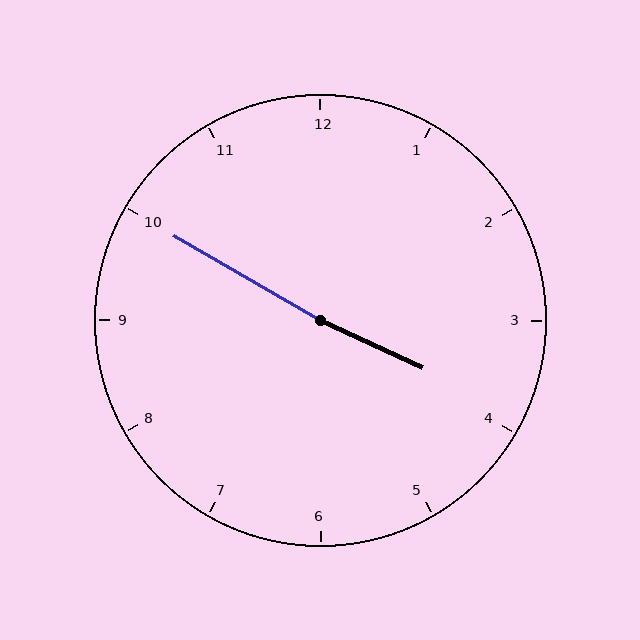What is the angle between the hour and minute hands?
Approximately 175 degrees.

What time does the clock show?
3:50.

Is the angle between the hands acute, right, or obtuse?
It is obtuse.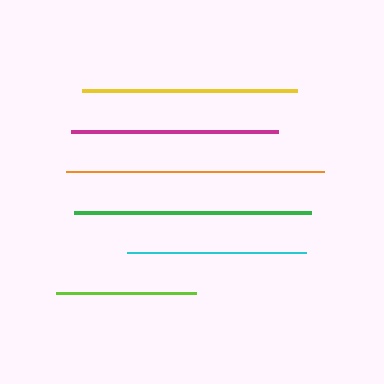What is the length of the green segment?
The green segment is approximately 238 pixels long.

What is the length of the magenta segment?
The magenta segment is approximately 207 pixels long.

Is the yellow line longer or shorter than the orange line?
The orange line is longer than the yellow line.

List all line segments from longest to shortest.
From longest to shortest: orange, green, yellow, magenta, cyan, lime.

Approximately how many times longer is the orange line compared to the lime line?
The orange line is approximately 1.8 times the length of the lime line.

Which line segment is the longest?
The orange line is the longest at approximately 258 pixels.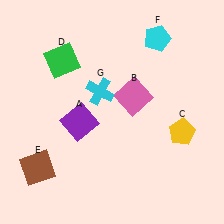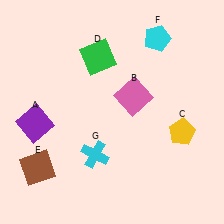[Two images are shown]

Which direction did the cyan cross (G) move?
The cyan cross (G) moved down.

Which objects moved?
The objects that moved are: the purple square (A), the green square (D), the cyan cross (G).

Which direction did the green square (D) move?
The green square (D) moved right.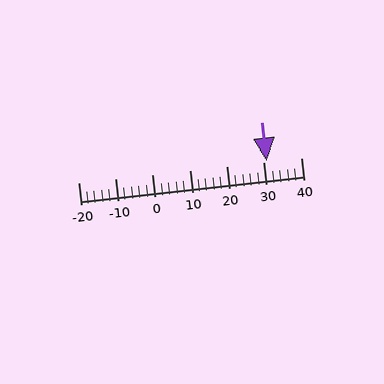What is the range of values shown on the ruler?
The ruler shows values from -20 to 40.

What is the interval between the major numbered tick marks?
The major tick marks are spaced 10 units apart.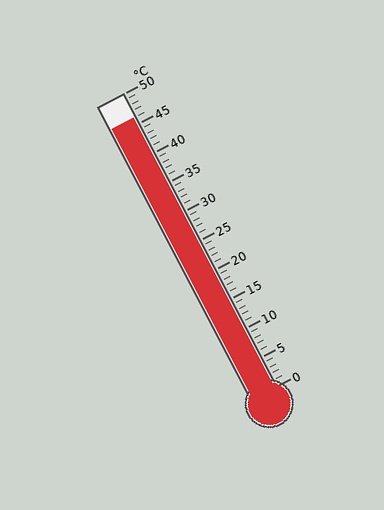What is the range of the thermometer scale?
The thermometer scale ranges from 0°C to 50°C.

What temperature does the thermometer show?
The thermometer shows approximately 46°C.